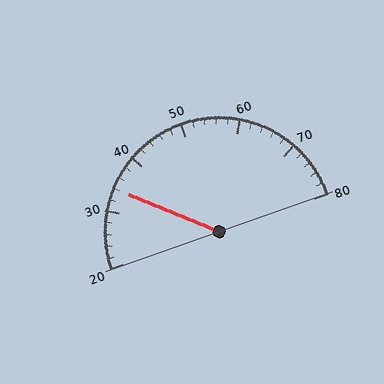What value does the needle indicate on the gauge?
The needle indicates approximately 34.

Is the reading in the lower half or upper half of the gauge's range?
The reading is in the lower half of the range (20 to 80).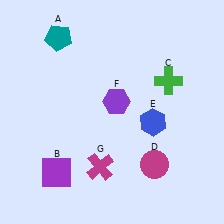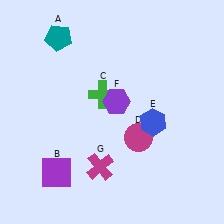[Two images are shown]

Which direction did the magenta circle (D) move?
The magenta circle (D) moved up.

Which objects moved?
The objects that moved are: the green cross (C), the magenta circle (D).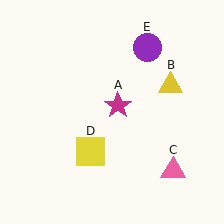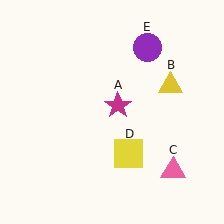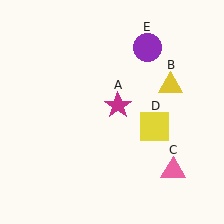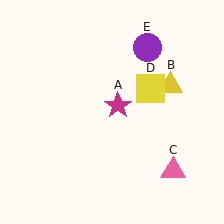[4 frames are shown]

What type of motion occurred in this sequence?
The yellow square (object D) rotated counterclockwise around the center of the scene.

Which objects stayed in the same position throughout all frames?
Magenta star (object A) and yellow triangle (object B) and pink triangle (object C) and purple circle (object E) remained stationary.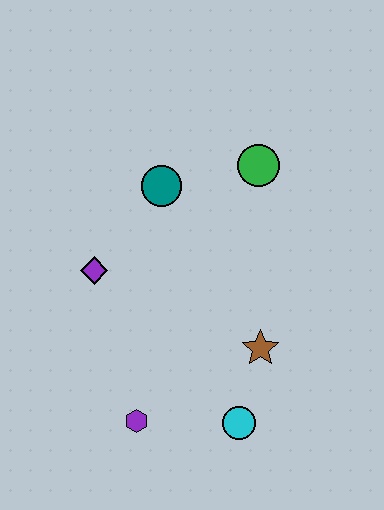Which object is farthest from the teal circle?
The cyan circle is farthest from the teal circle.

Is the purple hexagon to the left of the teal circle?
Yes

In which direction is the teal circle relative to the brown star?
The teal circle is above the brown star.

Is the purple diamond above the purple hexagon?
Yes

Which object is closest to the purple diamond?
The teal circle is closest to the purple diamond.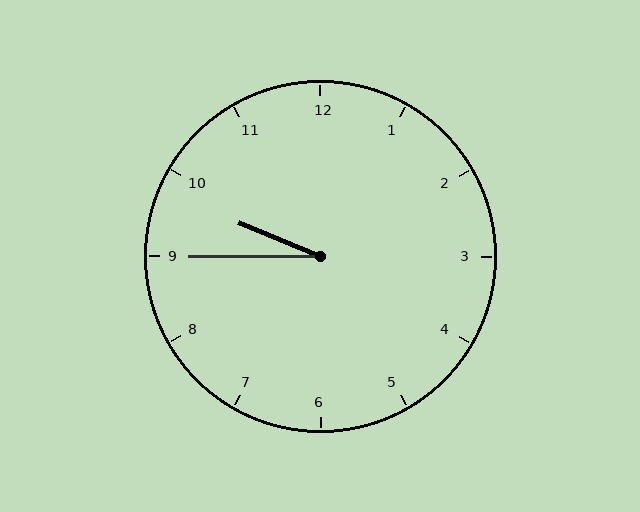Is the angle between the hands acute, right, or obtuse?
It is acute.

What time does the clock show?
9:45.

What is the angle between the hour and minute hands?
Approximately 22 degrees.